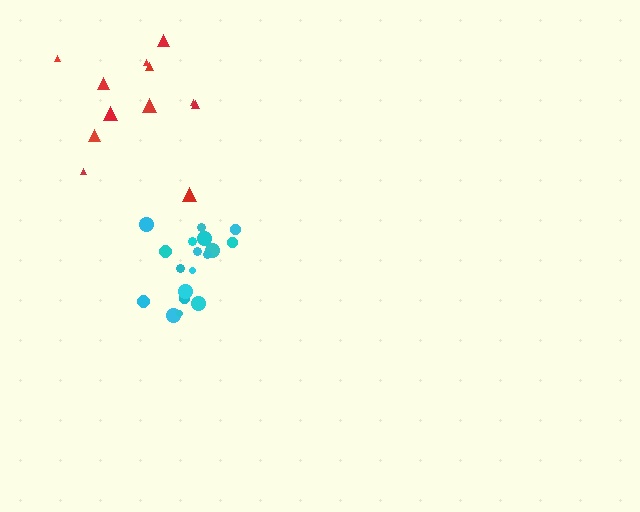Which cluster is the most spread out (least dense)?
Red.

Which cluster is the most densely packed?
Cyan.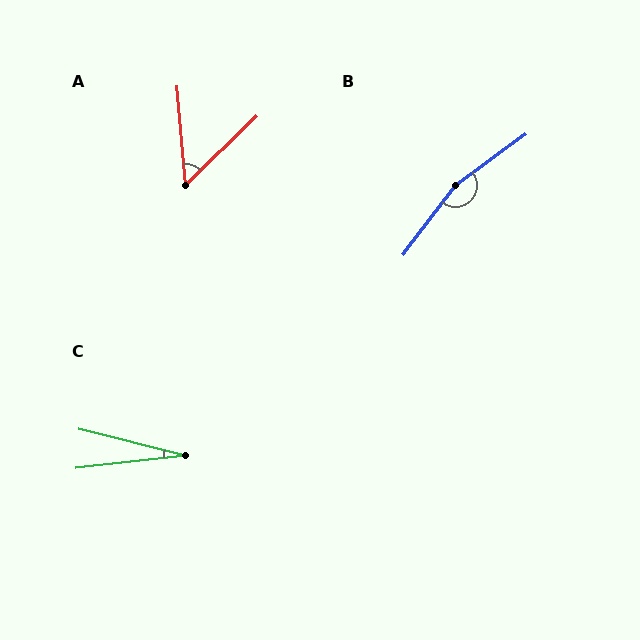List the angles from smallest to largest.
C (20°), A (51°), B (164°).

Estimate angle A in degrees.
Approximately 51 degrees.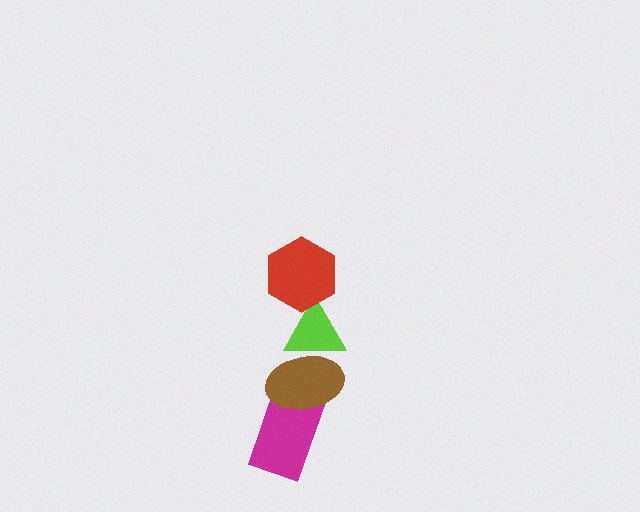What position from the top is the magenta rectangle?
The magenta rectangle is 4th from the top.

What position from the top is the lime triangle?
The lime triangle is 2nd from the top.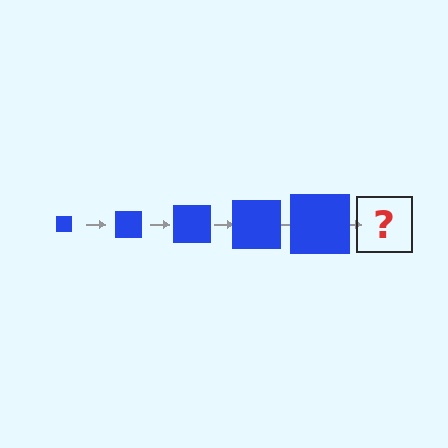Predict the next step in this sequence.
The next step is a blue square, larger than the previous one.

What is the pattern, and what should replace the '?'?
The pattern is that the square gets progressively larger each step. The '?' should be a blue square, larger than the previous one.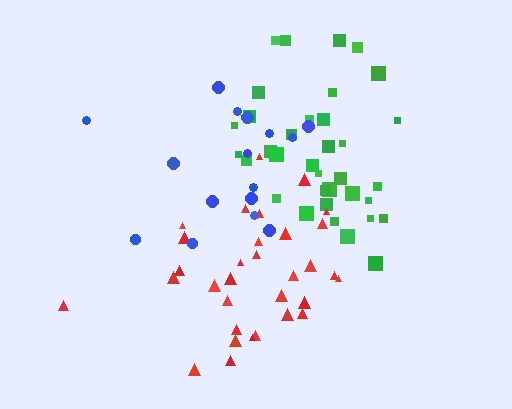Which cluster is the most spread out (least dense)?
Blue.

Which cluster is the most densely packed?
Red.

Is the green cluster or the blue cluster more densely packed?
Green.